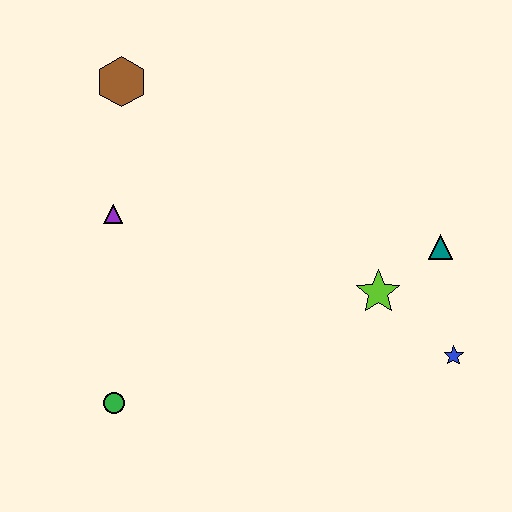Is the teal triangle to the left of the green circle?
No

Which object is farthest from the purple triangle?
The blue star is farthest from the purple triangle.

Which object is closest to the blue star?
The lime star is closest to the blue star.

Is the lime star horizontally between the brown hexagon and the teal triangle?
Yes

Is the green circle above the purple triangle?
No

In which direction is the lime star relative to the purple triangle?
The lime star is to the right of the purple triangle.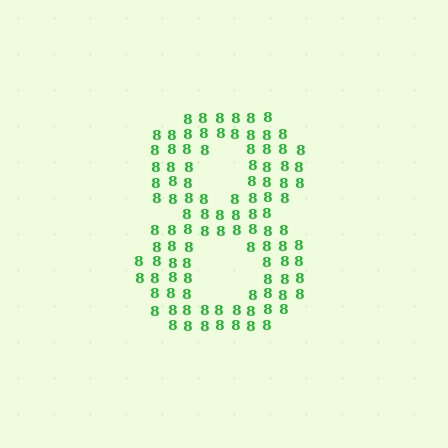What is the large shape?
The large shape is the digit 8.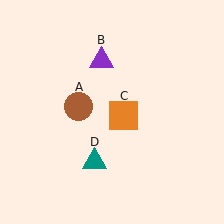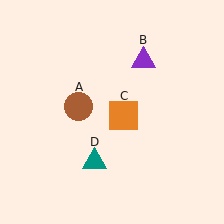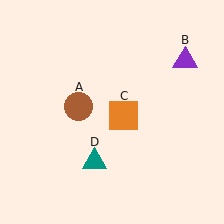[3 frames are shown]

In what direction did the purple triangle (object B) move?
The purple triangle (object B) moved right.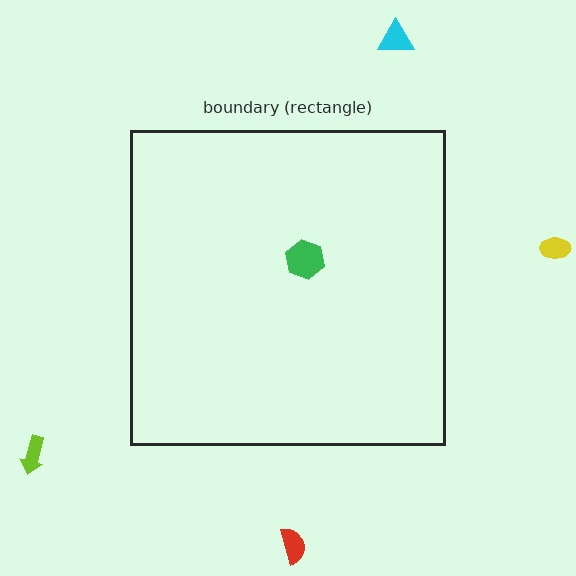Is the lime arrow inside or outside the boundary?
Outside.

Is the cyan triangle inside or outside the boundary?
Outside.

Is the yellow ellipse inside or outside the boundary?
Outside.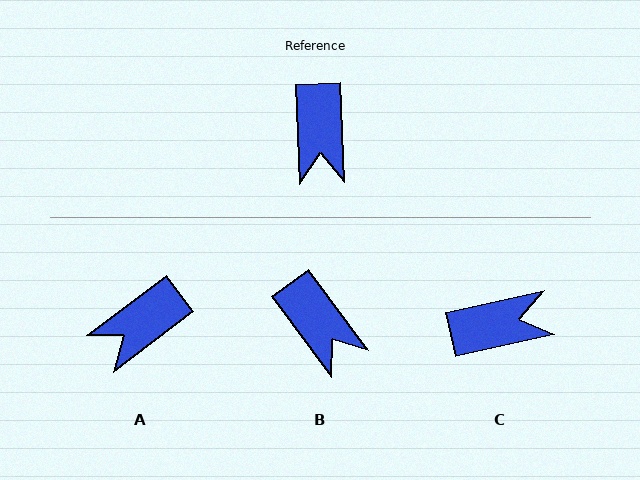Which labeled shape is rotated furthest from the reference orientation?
C, about 100 degrees away.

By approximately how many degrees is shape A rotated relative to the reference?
Approximately 55 degrees clockwise.